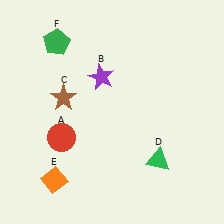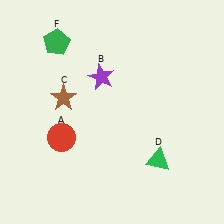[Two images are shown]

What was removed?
The orange diamond (E) was removed in Image 2.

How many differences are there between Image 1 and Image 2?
There is 1 difference between the two images.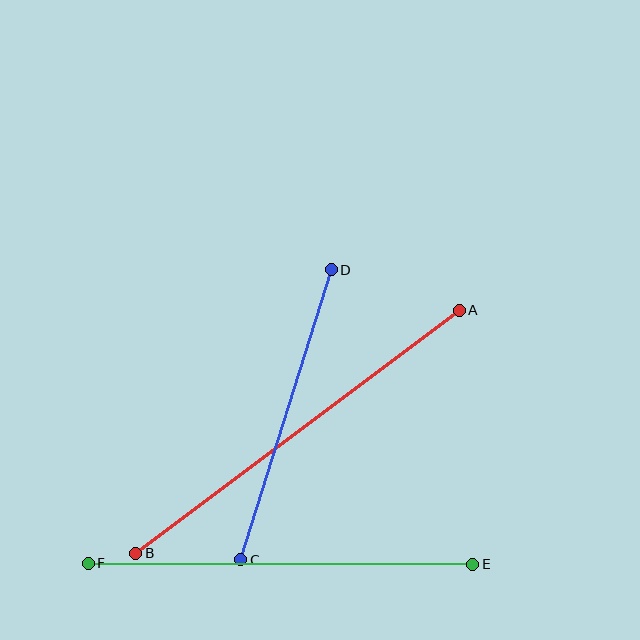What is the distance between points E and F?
The distance is approximately 385 pixels.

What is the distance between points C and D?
The distance is approximately 304 pixels.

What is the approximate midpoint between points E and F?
The midpoint is at approximately (280, 564) pixels.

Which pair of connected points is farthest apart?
Points A and B are farthest apart.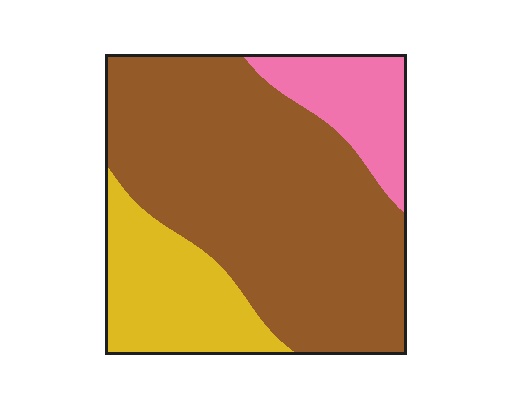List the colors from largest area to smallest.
From largest to smallest: brown, yellow, pink.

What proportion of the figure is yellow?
Yellow takes up about one fifth (1/5) of the figure.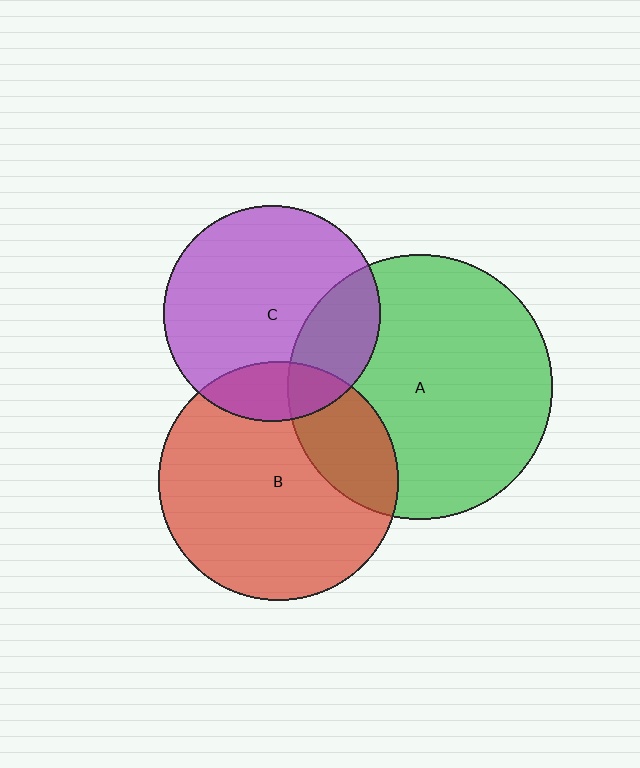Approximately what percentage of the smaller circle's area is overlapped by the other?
Approximately 25%.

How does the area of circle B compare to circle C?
Approximately 1.2 times.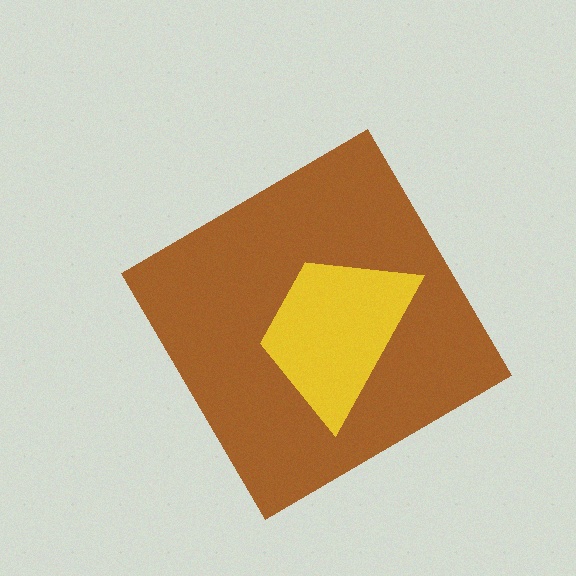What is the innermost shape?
The yellow trapezoid.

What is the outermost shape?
The brown diamond.